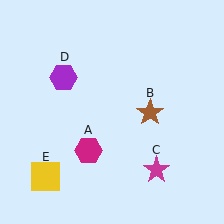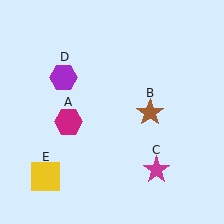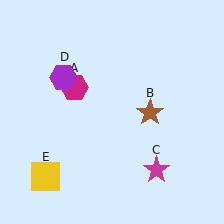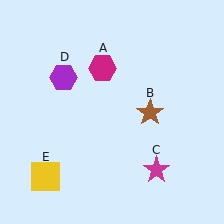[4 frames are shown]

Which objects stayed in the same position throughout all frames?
Brown star (object B) and magenta star (object C) and purple hexagon (object D) and yellow square (object E) remained stationary.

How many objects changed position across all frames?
1 object changed position: magenta hexagon (object A).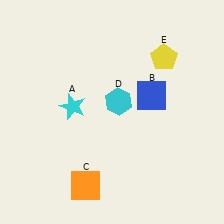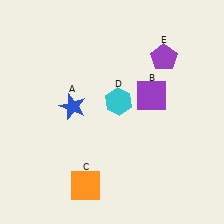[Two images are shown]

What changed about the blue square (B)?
In Image 1, B is blue. In Image 2, it changed to purple.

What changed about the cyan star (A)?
In Image 1, A is cyan. In Image 2, it changed to blue.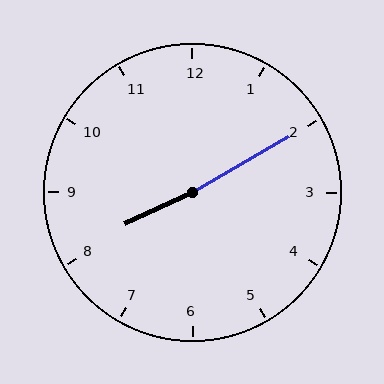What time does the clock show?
8:10.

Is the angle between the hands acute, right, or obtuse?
It is obtuse.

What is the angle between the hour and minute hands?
Approximately 175 degrees.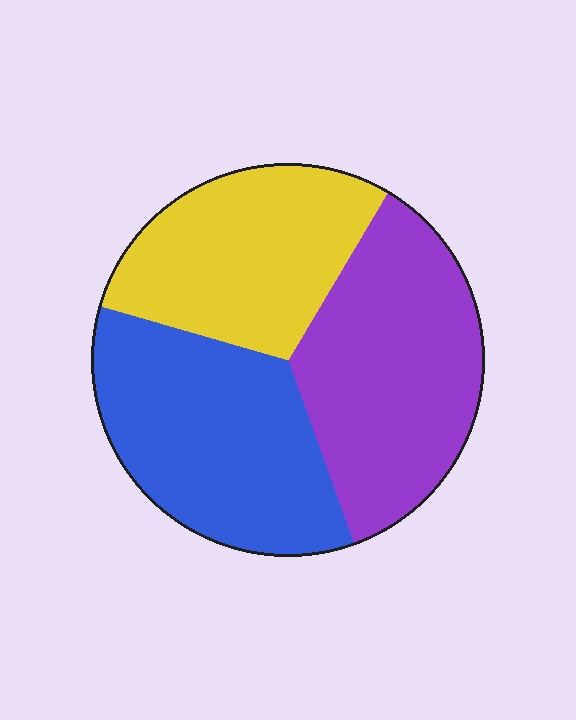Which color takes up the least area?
Yellow, at roughly 30%.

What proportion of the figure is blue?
Blue covers around 35% of the figure.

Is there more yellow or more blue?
Blue.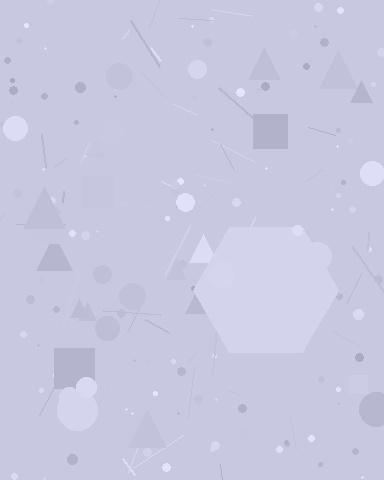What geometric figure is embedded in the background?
A hexagon is embedded in the background.